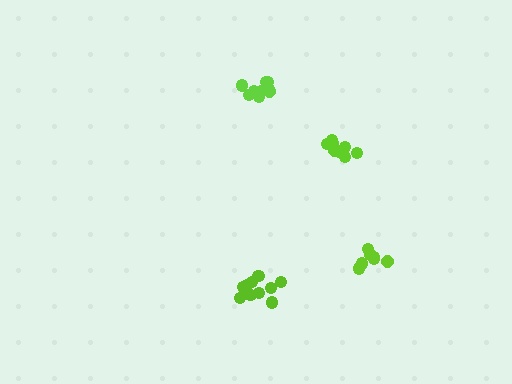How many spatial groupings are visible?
There are 4 spatial groupings.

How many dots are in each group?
Group 1: 7 dots, Group 2: 11 dots, Group 3: 10 dots, Group 4: 9 dots (37 total).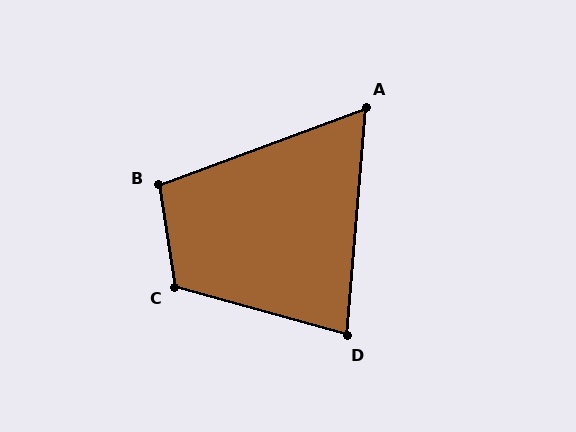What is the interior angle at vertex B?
Approximately 101 degrees (obtuse).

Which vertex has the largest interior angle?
C, at approximately 115 degrees.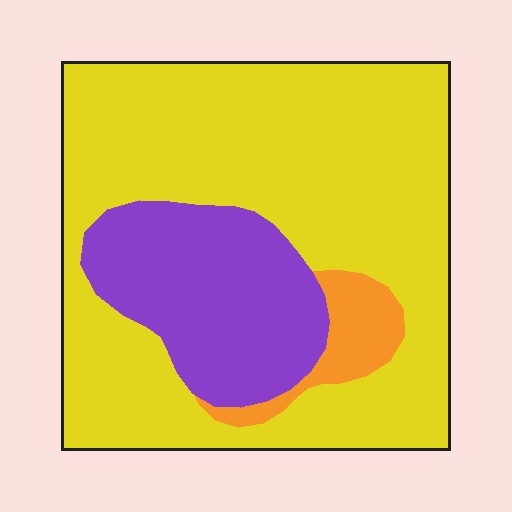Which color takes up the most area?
Yellow, at roughly 70%.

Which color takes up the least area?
Orange, at roughly 5%.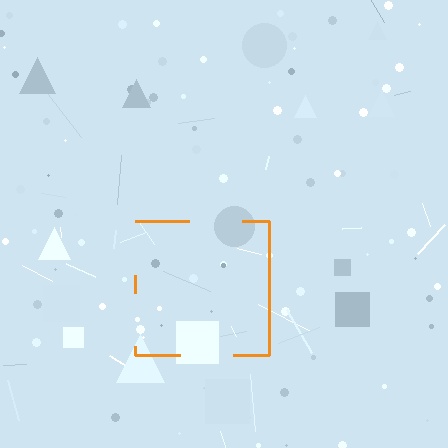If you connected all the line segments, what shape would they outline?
They would outline a square.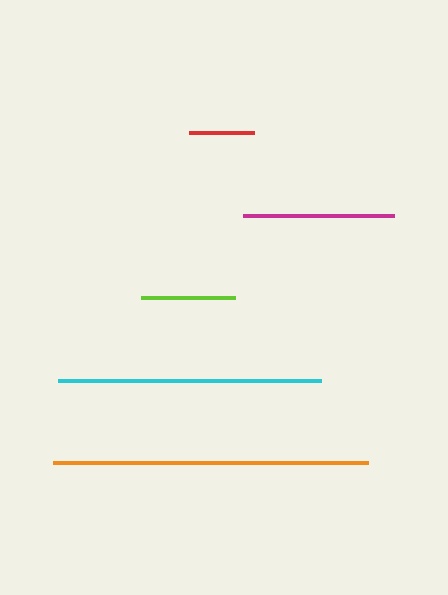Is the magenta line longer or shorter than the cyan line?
The cyan line is longer than the magenta line.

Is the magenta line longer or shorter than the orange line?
The orange line is longer than the magenta line.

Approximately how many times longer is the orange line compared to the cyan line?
The orange line is approximately 1.2 times the length of the cyan line.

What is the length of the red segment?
The red segment is approximately 65 pixels long.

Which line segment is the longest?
The orange line is the longest at approximately 314 pixels.